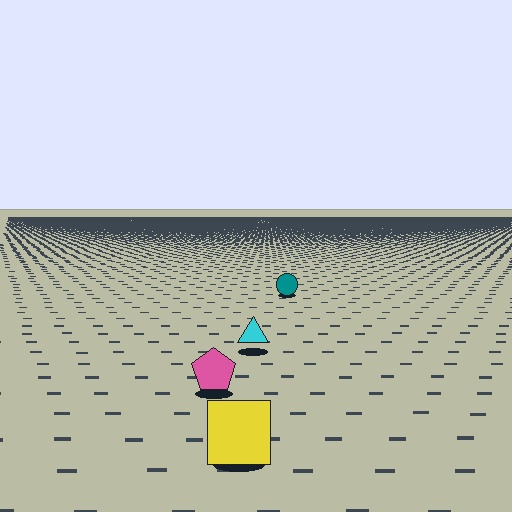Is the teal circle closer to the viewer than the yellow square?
No. The yellow square is closer — you can tell from the texture gradient: the ground texture is coarser near it.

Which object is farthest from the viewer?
The teal circle is farthest from the viewer. It appears smaller and the ground texture around it is denser.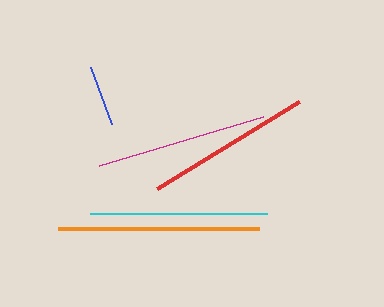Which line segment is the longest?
The orange line is the longest at approximately 201 pixels.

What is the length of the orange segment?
The orange segment is approximately 201 pixels long.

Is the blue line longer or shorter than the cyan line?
The cyan line is longer than the blue line.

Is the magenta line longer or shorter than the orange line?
The orange line is longer than the magenta line.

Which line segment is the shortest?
The blue line is the shortest at approximately 61 pixels.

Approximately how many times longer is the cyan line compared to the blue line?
The cyan line is approximately 2.9 times the length of the blue line.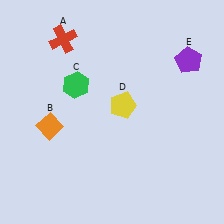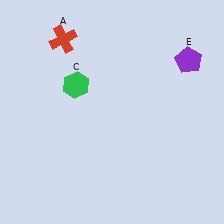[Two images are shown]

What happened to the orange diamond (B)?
The orange diamond (B) was removed in Image 2. It was in the bottom-left area of Image 1.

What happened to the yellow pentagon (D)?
The yellow pentagon (D) was removed in Image 2. It was in the top-right area of Image 1.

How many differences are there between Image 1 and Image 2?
There are 2 differences between the two images.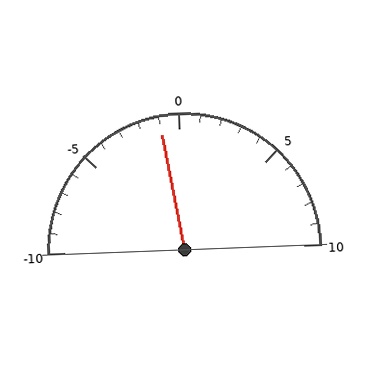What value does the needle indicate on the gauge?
The needle indicates approximately -1.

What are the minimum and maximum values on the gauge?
The gauge ranges from -10 to 10.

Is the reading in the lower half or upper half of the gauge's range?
The reading is in the lower half of the range (-10 to 10).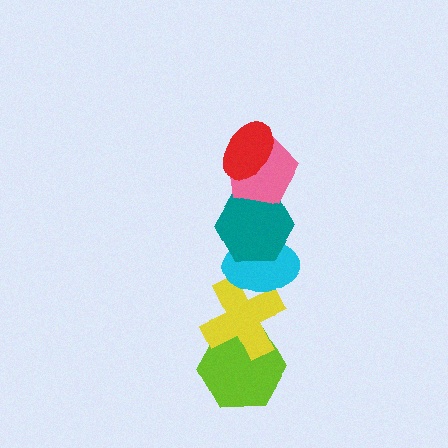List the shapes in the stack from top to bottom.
From top to bottom: the red ellipse, the pink pentagon, the teal hexagon, the cyan ellipse, the yellow cross, the lime hexagon.